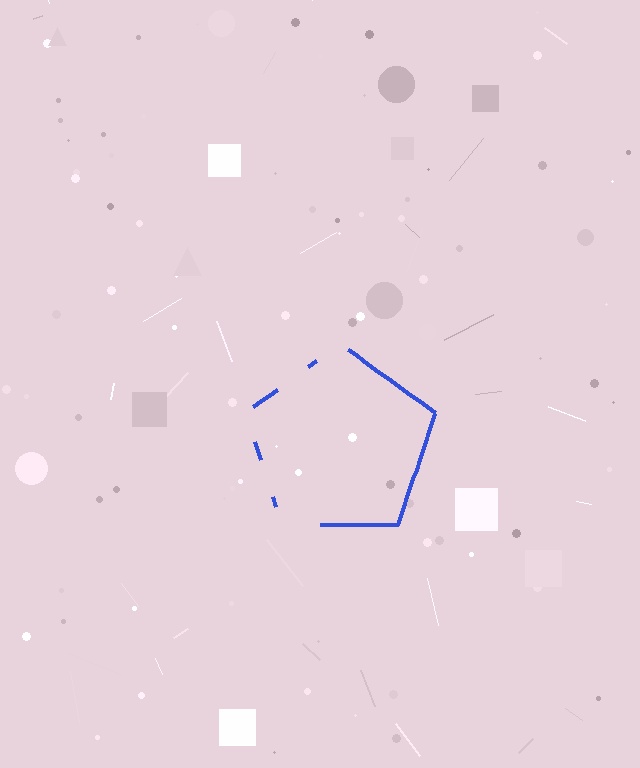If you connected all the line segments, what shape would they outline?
They would outline a pentagon.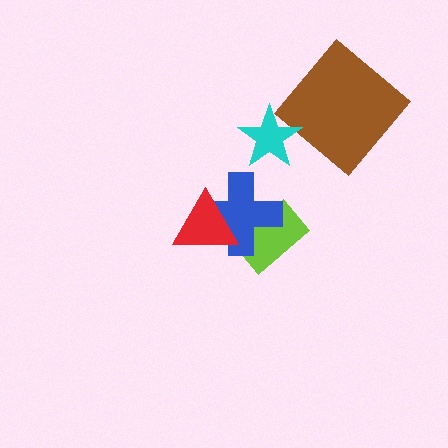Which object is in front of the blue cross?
The red triangle is in front of the blue cross.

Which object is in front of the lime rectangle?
The blue cross is in front of the lime rectangle.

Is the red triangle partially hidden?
No, no other shape covers it.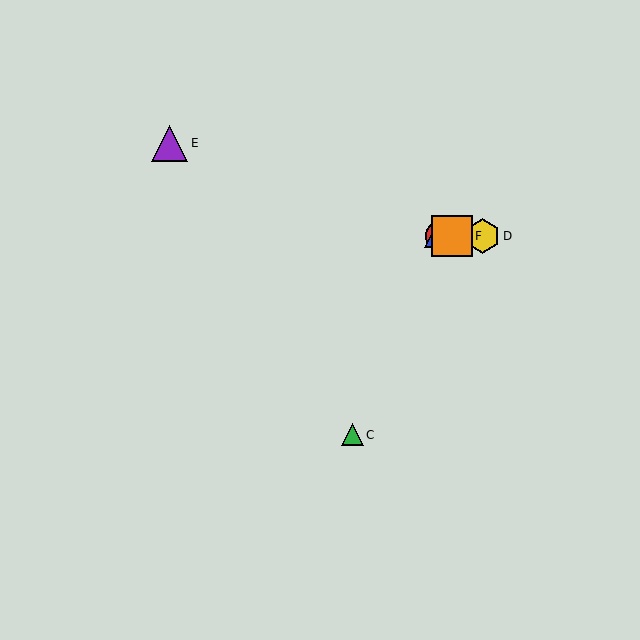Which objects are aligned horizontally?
Objects A, B, D, F are aligned horizontally.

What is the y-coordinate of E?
Object E is at y≈143.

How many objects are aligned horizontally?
4 objects (A, B, D, F) are aligned horizontally.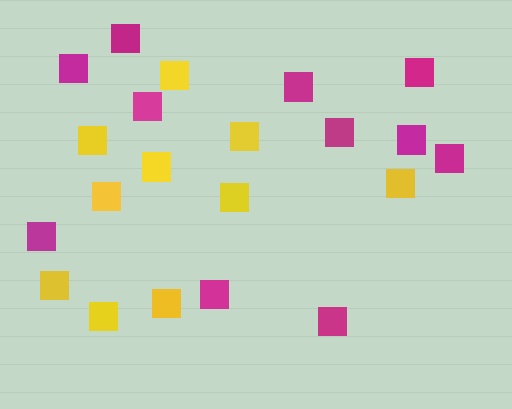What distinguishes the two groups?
There are 2 groups: one group of yellow squares (10) and one group of magenta squares (11).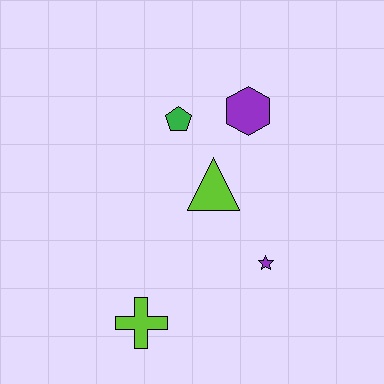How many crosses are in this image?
There is 1 cross.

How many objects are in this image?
There are 5 objects.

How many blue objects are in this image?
There are no blue objects.